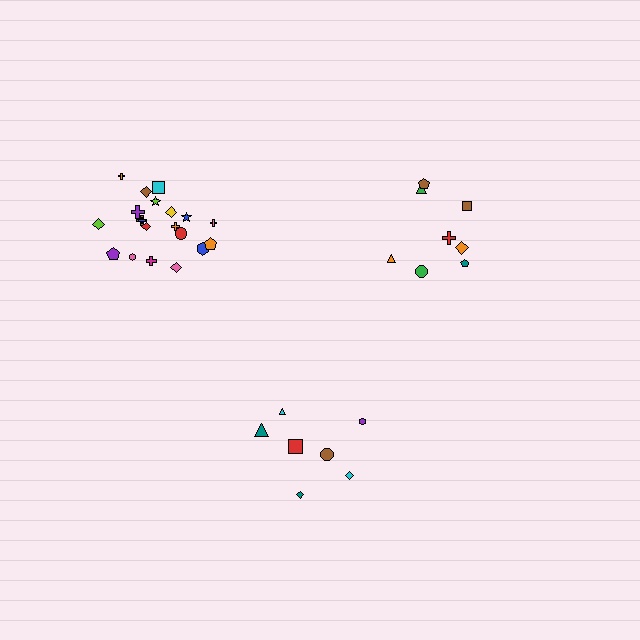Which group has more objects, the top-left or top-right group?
The top-left group.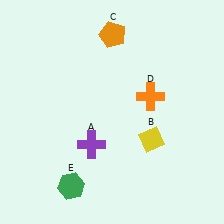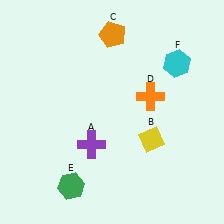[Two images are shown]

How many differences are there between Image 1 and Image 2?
There is 1 difference between the two images.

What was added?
A cyan hexagon (F) was added in Image 2.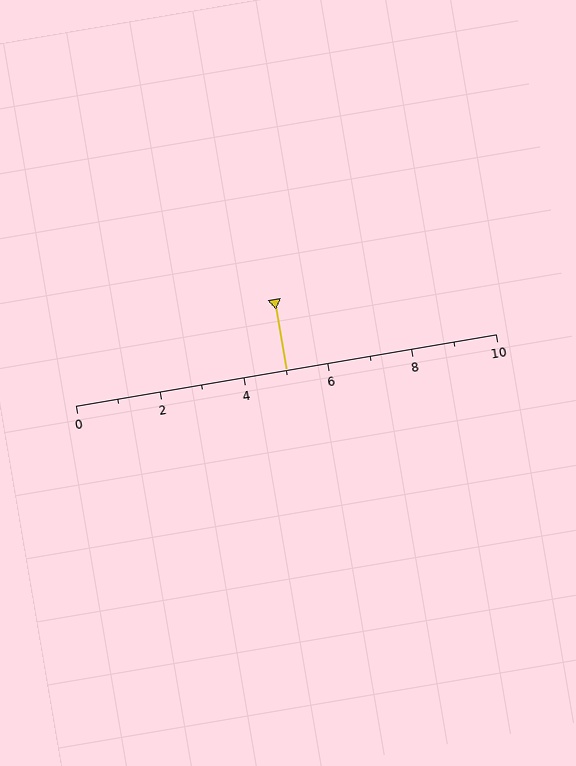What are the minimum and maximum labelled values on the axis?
The axis runs from 0 to 10.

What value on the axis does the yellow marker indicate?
The marker indicates approximately 5.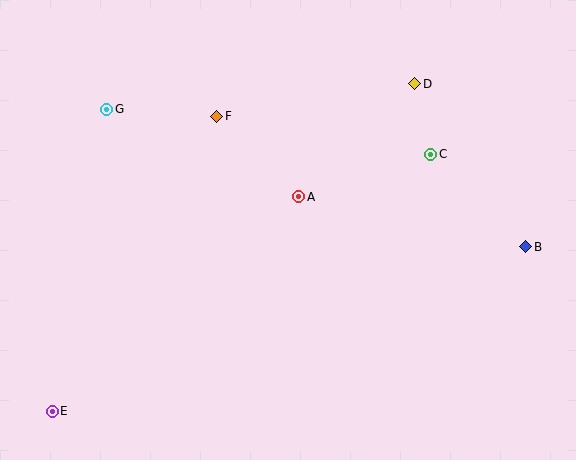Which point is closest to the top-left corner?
Point G is closest to the top-left corner.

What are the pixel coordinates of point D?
Point D is at (415, 84).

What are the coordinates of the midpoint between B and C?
The midpoint between B and C is at (478, 201).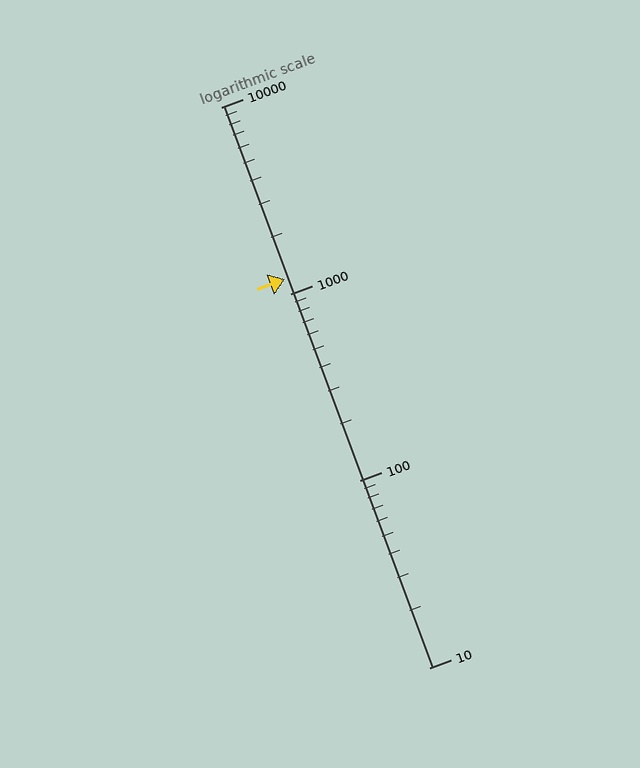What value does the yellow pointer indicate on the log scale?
The pointer indicates approximately 1200.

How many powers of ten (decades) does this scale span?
The scale spans 3 decades, from 10 to 10000.